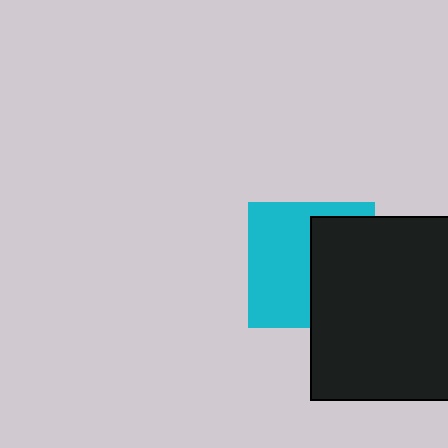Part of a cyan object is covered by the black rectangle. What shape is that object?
It is a square.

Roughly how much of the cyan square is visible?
About half of it is visible (roughly 54%).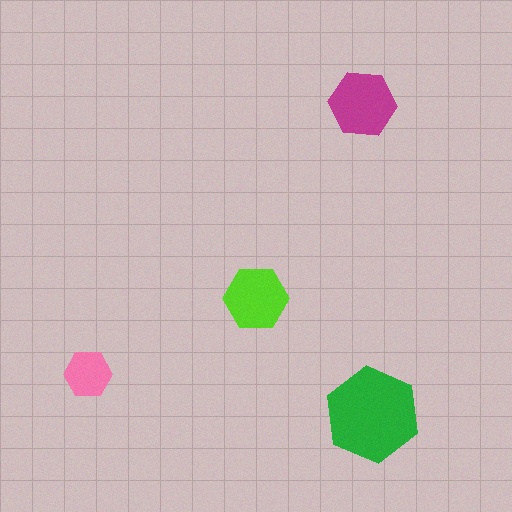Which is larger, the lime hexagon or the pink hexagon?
The lime one.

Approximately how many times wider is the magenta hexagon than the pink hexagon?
About 1.5 times wider.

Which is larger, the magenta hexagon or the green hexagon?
The green one.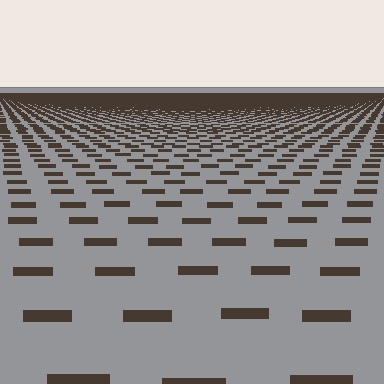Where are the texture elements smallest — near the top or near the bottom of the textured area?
Near the top.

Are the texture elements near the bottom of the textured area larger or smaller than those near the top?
Larger. Near the bottom, elements are closer to the viewer and appear at a bigger on-screen size.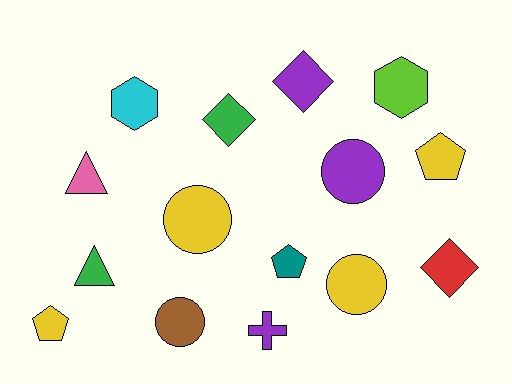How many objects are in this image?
There are 15 objects.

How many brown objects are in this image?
There is 1 brown object.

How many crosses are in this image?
There is 1 cross.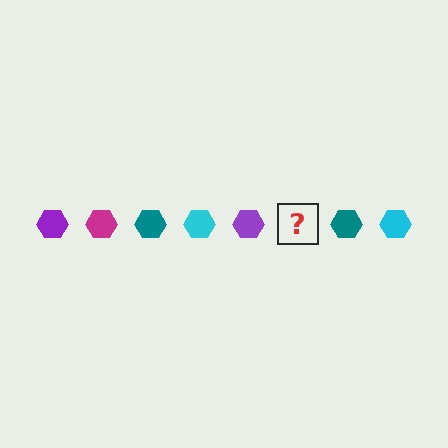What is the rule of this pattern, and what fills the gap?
The rule is that the pattern cycles through purple, magenta, teal, cyan hexagons. The gap should be filled with a magenta hexagon.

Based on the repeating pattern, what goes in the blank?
The blank should be a magenta hexagon.